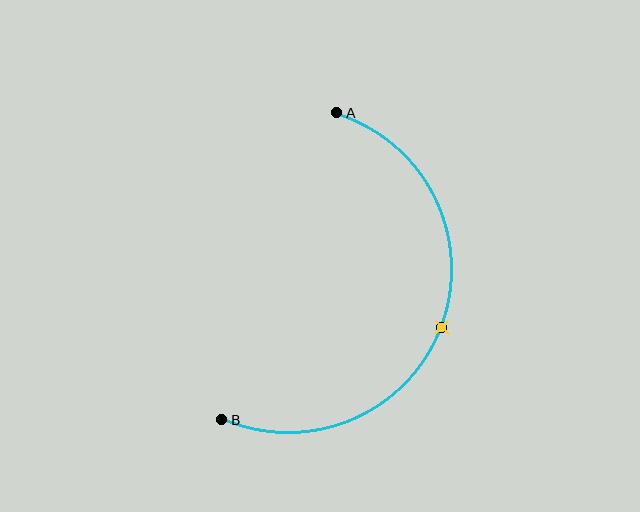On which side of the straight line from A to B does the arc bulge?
The arc bulges to the right of the straight line connecting A and B.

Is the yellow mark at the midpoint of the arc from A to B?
Yes. The yellow mark lies on the arc at equal arc-length from both A and B — it is the arc midpoint.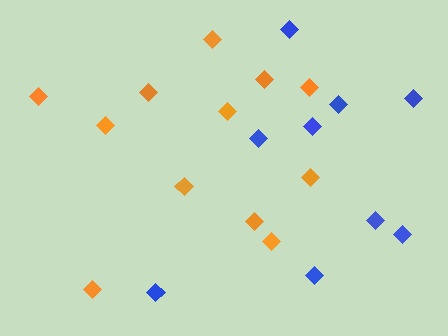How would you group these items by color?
There are 2 groups: one group of blue diamonds (9) and one group of orange diamonds (12).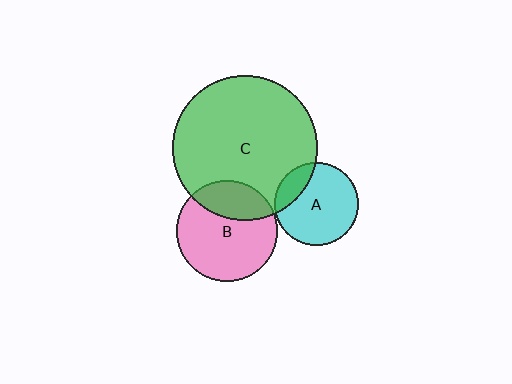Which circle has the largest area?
Circle C (green).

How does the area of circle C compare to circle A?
Approximately 3.0 times.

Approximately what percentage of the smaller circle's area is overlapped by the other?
Approximately 20%.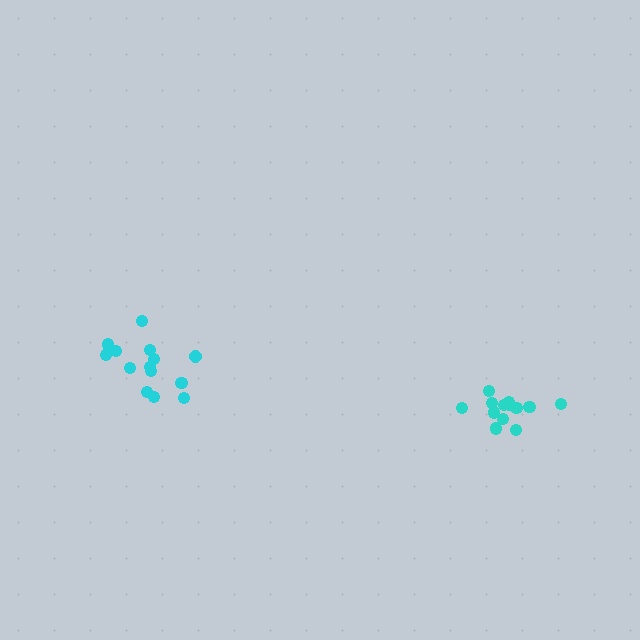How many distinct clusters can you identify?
There are 2 distinct clusters.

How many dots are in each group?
Group 1: 15 dots, Group 2: 13 dots (28 total).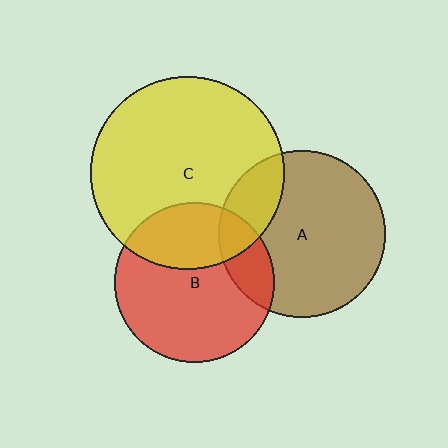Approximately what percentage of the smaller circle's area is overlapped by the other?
Approximately 15%.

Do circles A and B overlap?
Yes.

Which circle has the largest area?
Circle C (yellow).